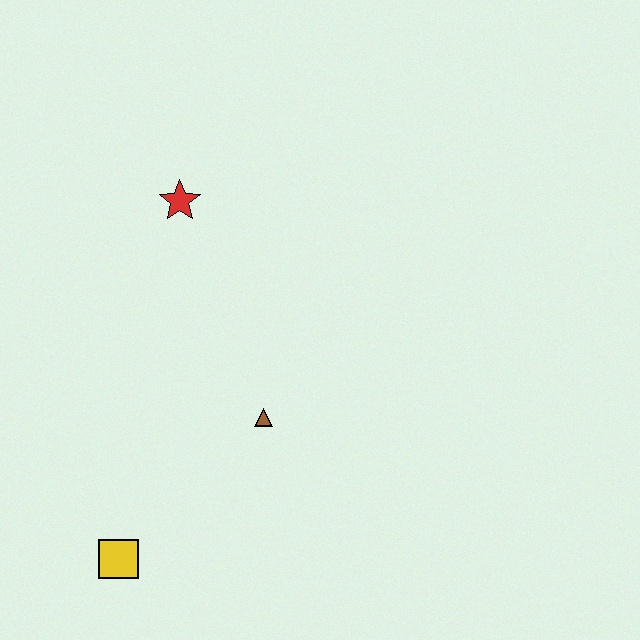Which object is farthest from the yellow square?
The red star is farthest from the yellow square.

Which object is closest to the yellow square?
The brown triangle is closest to the yellow square.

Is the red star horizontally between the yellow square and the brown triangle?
Yes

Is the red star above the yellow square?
Yes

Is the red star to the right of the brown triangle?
No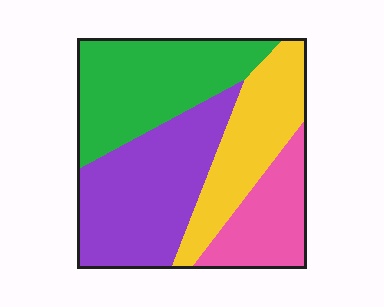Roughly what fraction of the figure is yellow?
Yellow takes up about one fifth (1/5) of the figure.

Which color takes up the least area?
Pink, at roughly 15%.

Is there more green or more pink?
Green.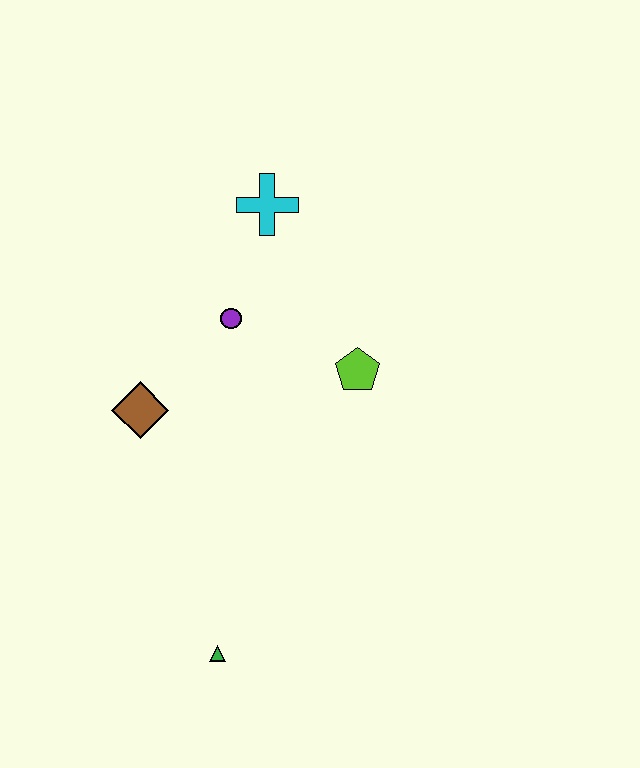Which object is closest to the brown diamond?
The purple circle is closest to the brown diamond.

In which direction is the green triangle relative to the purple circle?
The green triangle is below the purple circle.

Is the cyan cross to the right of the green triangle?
Yes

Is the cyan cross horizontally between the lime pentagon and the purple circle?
Yes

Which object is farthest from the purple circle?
The green triangle is farthest from the purple circle.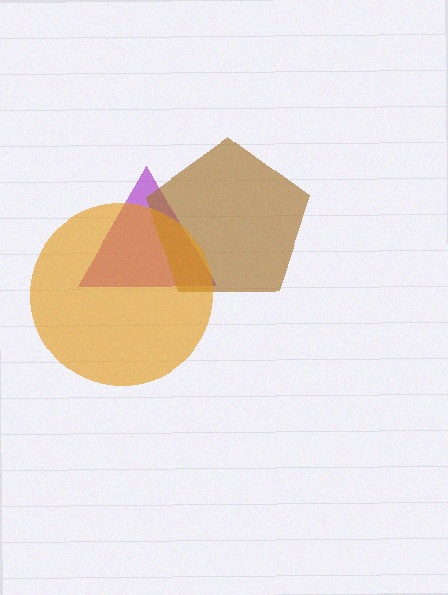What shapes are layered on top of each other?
The layered shapes are: a purple triangle, a brown pentagon, an orange circle.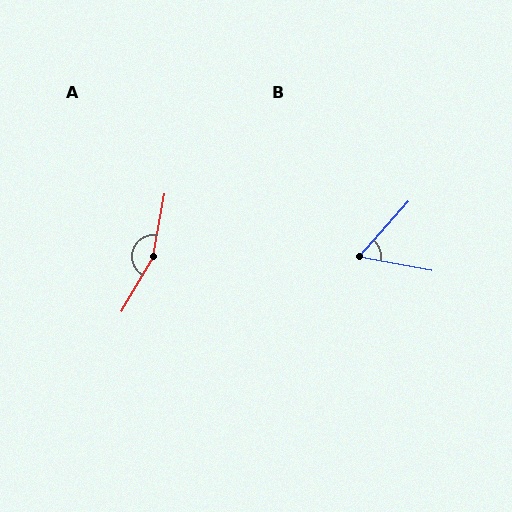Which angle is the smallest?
B, at approximately 59 degrees.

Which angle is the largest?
A, at approximately 161 degrees.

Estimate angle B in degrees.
Approximately 59 degrees.